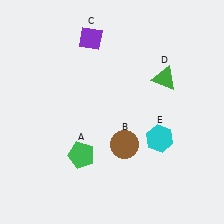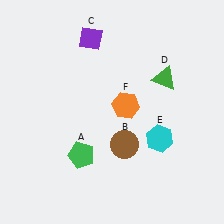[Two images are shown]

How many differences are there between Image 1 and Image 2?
There is 1 difference between the two images.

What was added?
An orange hexagon (F) was added in Image 2.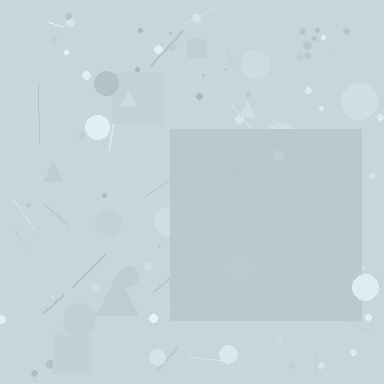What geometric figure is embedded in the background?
A square is embedded in the background.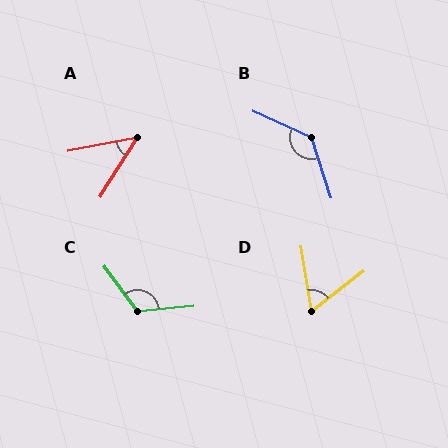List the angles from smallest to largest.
A (47°), D (61°), C (121°), B (133°).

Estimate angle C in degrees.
Approximately 121 degrees.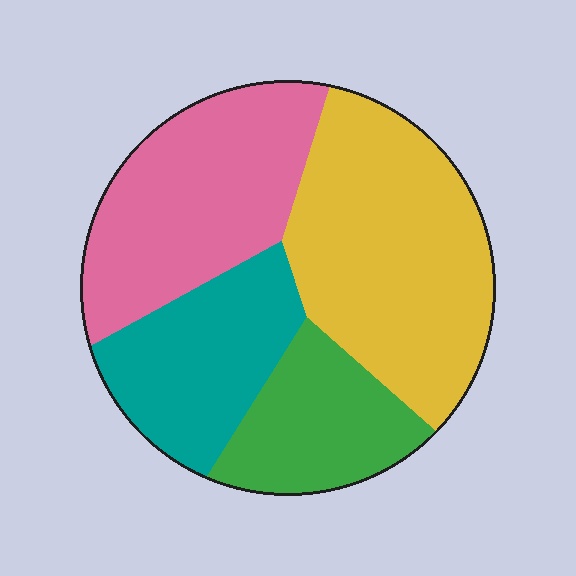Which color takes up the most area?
Yellow, at roughly 35%.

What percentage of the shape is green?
Green covers around 15% of the shape.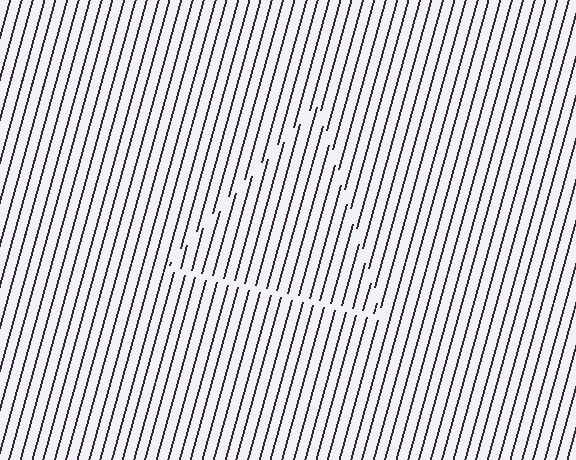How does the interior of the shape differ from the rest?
The interior of the shape contains the same grating, shifted by half a period — the contour is defined by the phase discontinuity where line-ends from the inner and outer gratings abut.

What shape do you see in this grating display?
An illusory triangle. The interior of the shape contains the same grating, shifted by half a period — the contour is defined by the phase discontinuity where line-ends from the inner and outer gratings abut.